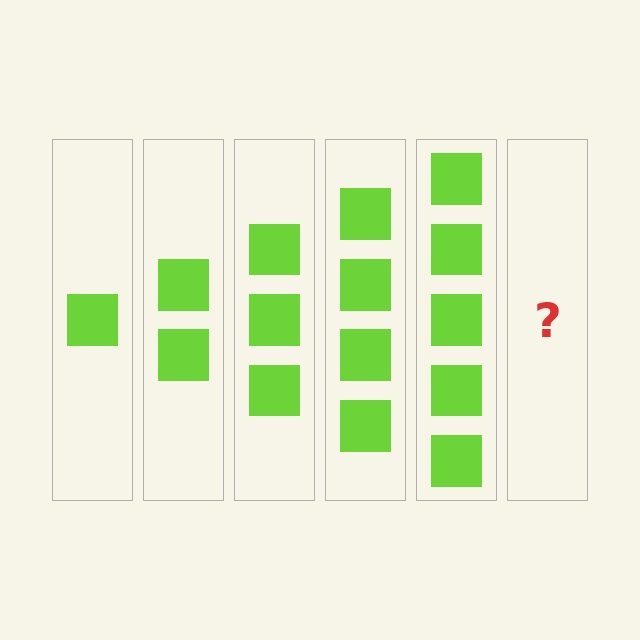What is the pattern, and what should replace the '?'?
The pattern is that each step adds one more square. The '?' should be 6 squares.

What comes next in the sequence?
The next element should be 6 squares.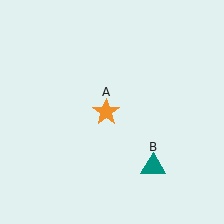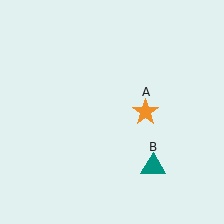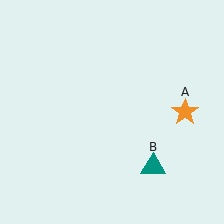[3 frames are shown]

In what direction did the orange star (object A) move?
The orange star (object A) moved right.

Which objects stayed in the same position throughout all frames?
Teal triangle (object B) remained stationary.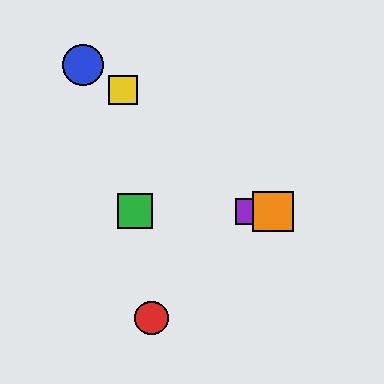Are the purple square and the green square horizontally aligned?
Yes, both are at y≈211.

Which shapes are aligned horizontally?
The green square, the purple square, the orange square are aligned horizontally.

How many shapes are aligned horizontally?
3 shapes (the green square, the purple square, the orange square) are aligned horizontally.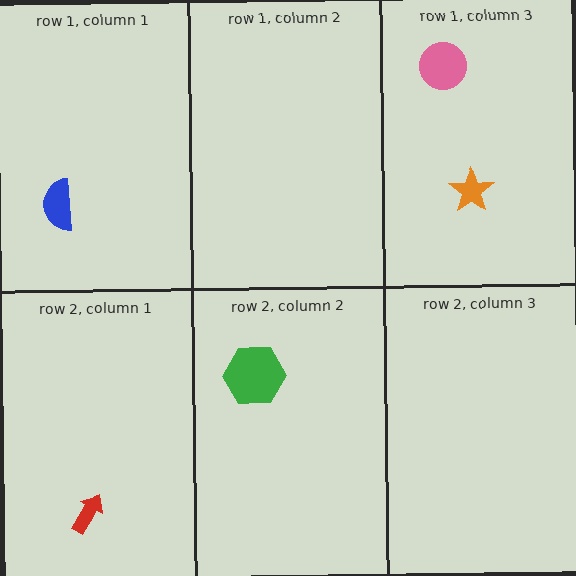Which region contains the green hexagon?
The row 2, column 2 region.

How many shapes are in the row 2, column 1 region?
1.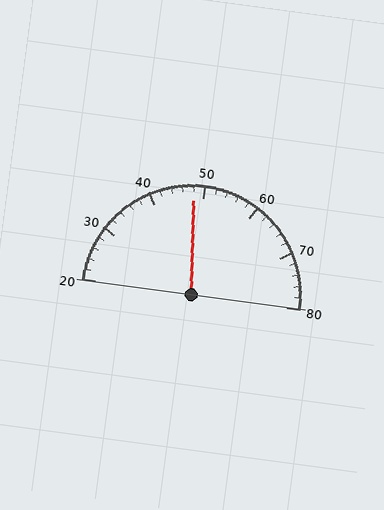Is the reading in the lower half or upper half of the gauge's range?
The reading is in the lower half of the range (20 to 80).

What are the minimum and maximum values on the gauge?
The gauge ranges from 20 to 80.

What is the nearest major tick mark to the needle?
The nearest major tick mark is 50.